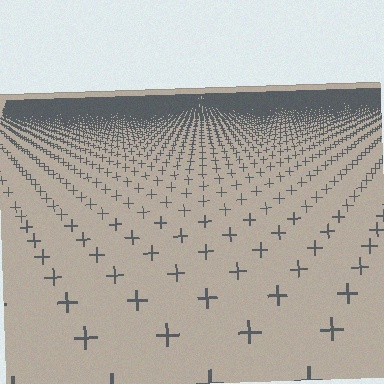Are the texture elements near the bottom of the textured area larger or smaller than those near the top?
Larger. Near the bottom, elements are closer to the viewer and appear at a bigger on-screen size.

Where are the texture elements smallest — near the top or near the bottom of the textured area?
Near the top.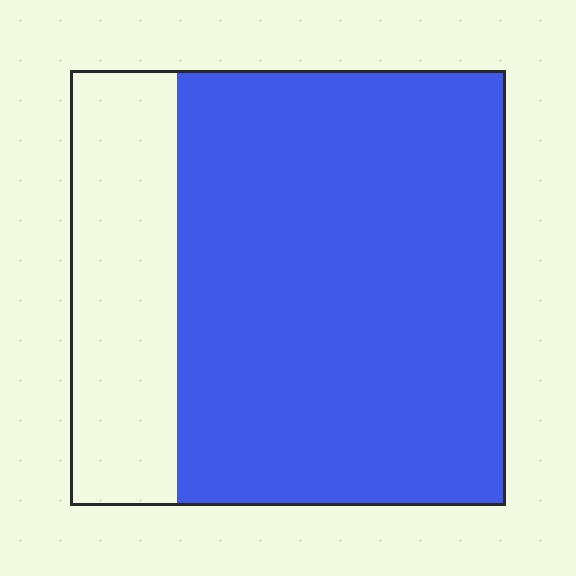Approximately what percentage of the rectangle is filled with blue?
Approximately 75%.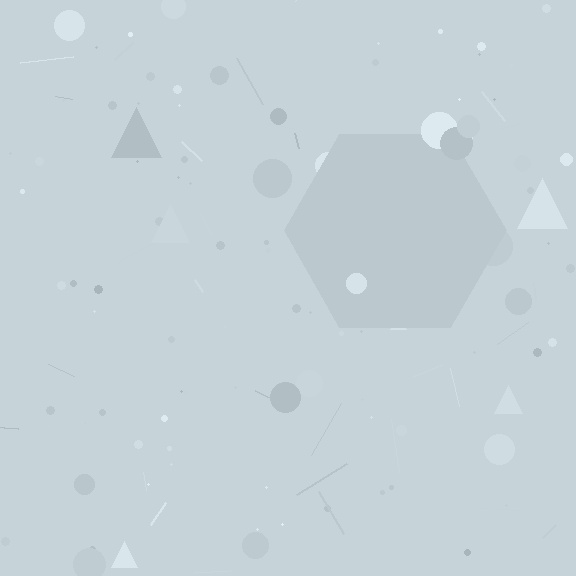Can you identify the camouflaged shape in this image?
The camouflaged shape is a hexagon.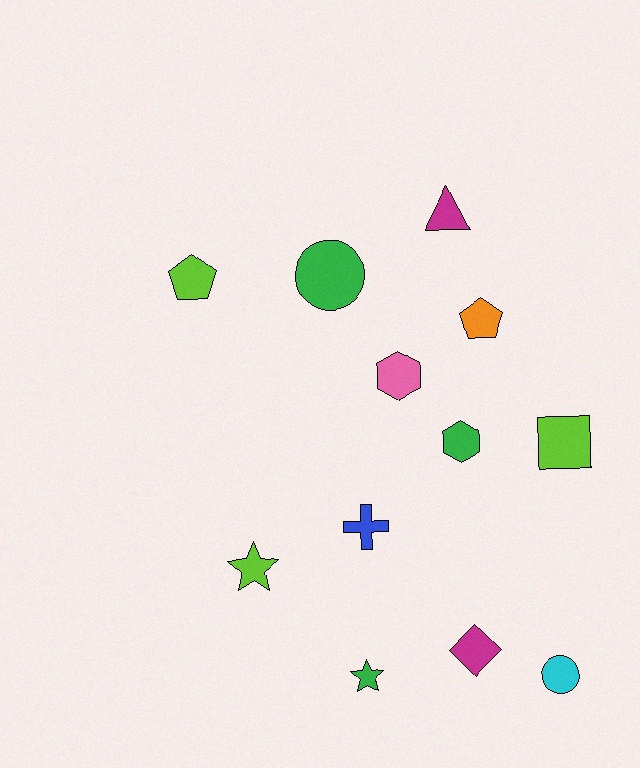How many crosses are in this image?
There is 1 cross.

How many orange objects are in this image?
There is 1 orange object.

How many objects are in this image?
There are 12 objects.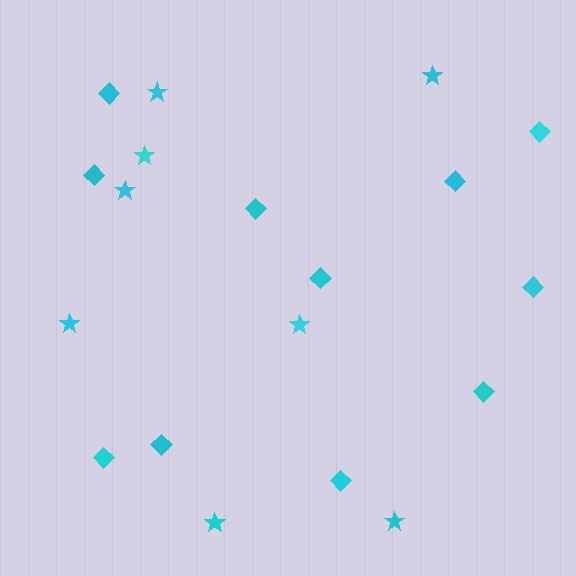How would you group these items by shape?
There are 2 groups: one group of stars (8) and one group of diamonds (11).